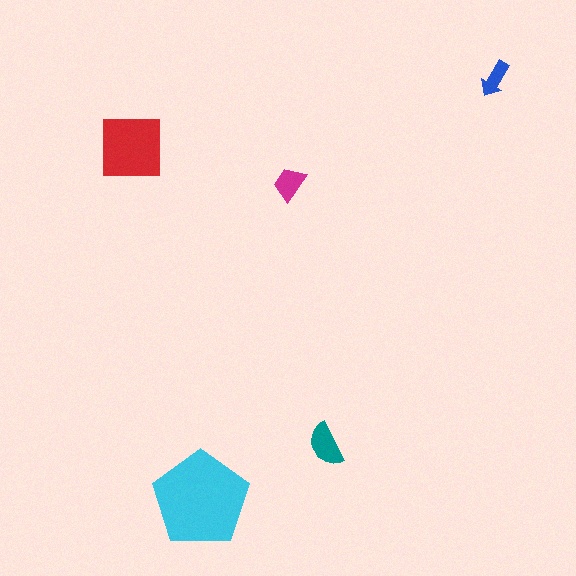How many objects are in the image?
There are 5 objects in the image.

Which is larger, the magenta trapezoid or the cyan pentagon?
The cyan pentagon.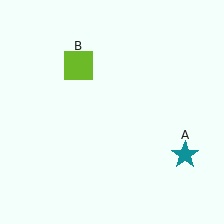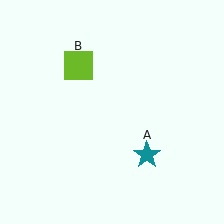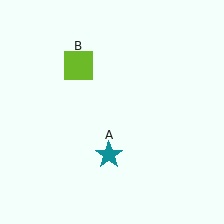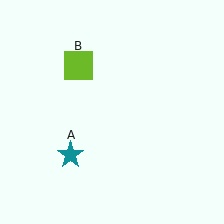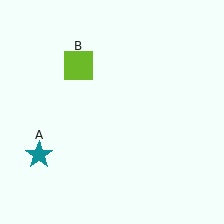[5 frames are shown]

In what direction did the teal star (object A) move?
The teal star (object A) moved left.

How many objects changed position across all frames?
1 object changed position: teal star (object A).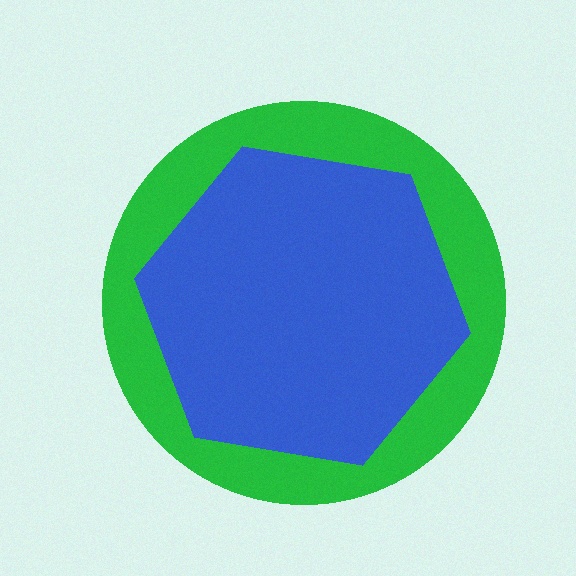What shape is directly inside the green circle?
The blue hexagon.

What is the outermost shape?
The green circle.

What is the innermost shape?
The blue hexagon.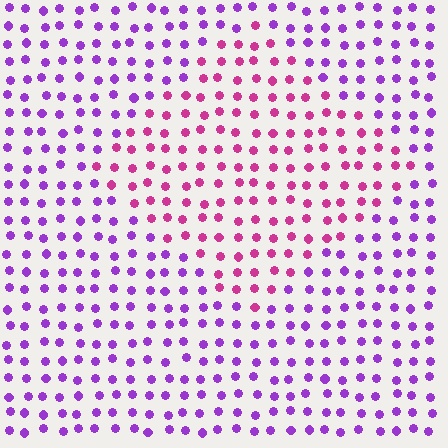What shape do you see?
I see a diamond.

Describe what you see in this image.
The image is filled with small purple elements in a uniform arrangement. A diamond-shaped region is visible where the elements are tinted to a slightly different hue, forming a subtle color boundary.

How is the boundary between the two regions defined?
The boundary is defined purely by a slight shift in hue (about 44 degrees). Spacing, size, and orientation are identical on both sides.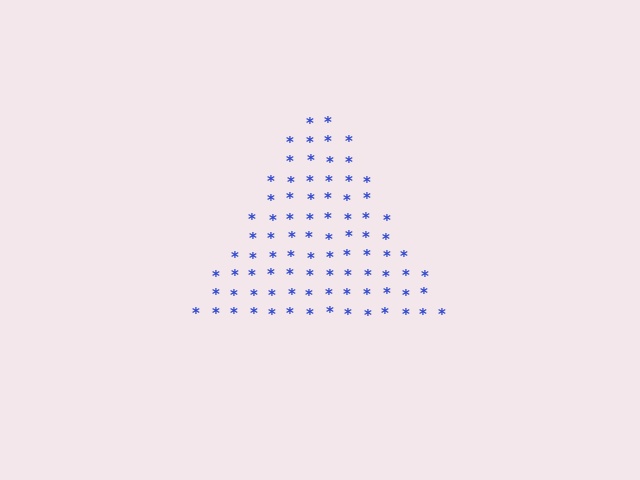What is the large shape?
The large shape is a triangle.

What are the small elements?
The small elements are asterisks.